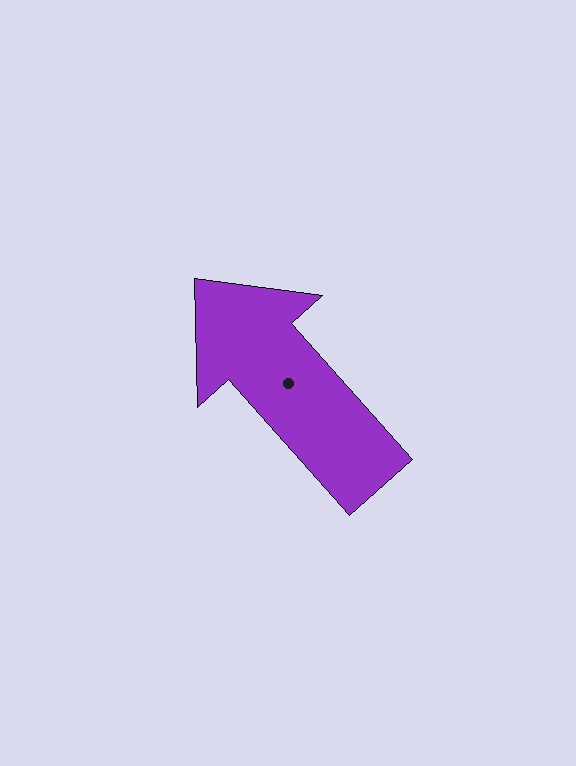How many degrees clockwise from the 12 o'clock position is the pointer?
Approximately 318 degrees.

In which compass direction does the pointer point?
Northwest.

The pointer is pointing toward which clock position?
Roughly 11 o'clock.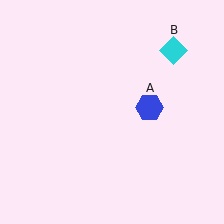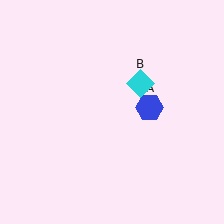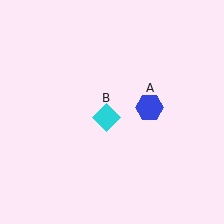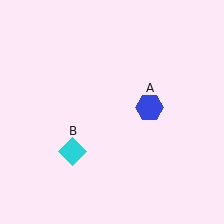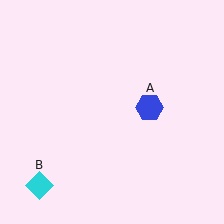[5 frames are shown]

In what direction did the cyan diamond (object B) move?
The cyan diamond (object B) moved down and to the left.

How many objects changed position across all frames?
1 object changed position: cyan diamond (object B).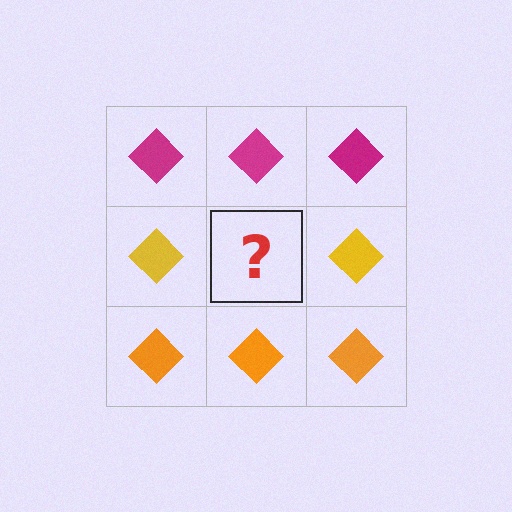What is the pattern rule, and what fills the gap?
The rule is that each row has a consistent color. The gap should be filled with a yellow diamond.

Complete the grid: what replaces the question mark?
The question mark should be replaced with a yellow diamond.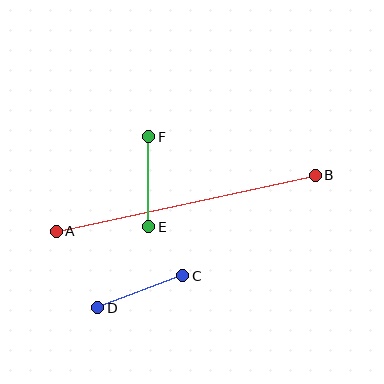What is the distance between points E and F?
The distance is approximately 90 pixels.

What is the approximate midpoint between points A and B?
The midpoint is at approximately (186, 203) pixels.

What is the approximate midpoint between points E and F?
The midpoint is at approximately (149, 182) pixels.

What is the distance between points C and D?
The distance is approximately 91 pixels.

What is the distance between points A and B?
The distance is approximately 265 pixels.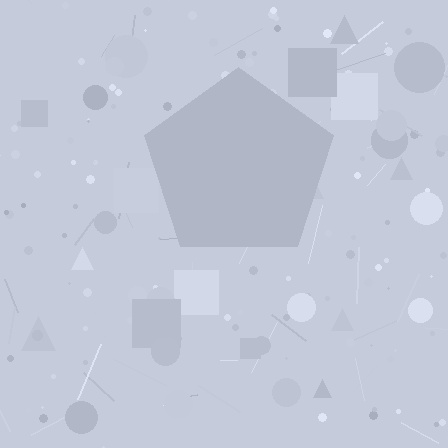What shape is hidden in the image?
A pentagon is hidden in the image.